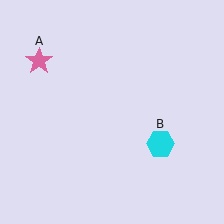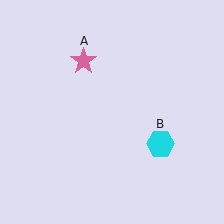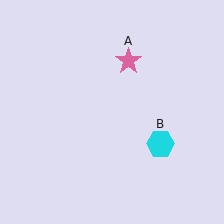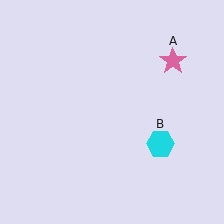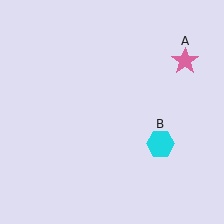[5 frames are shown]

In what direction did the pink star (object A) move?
The pink star (object A) moved right.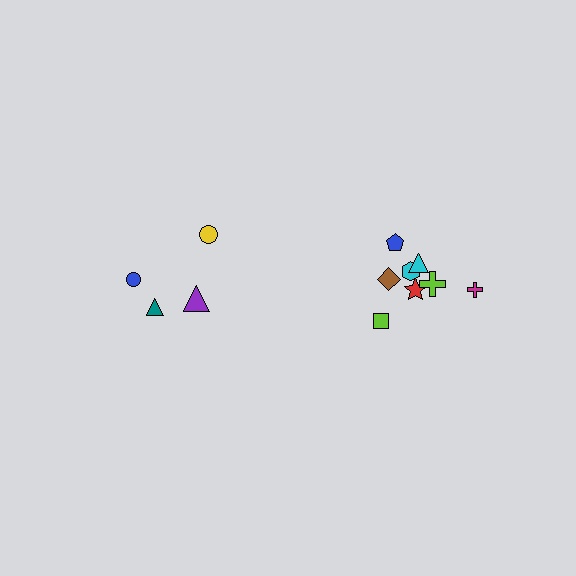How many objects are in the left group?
There are 4 objects.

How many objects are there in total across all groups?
There are 12 objects.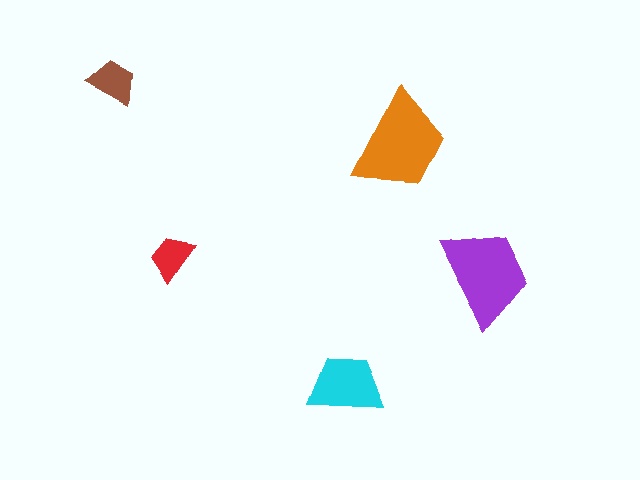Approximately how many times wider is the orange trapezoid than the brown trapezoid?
About 2 times wider.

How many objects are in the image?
There are 5 objects in the image.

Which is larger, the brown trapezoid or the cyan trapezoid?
The cyan one.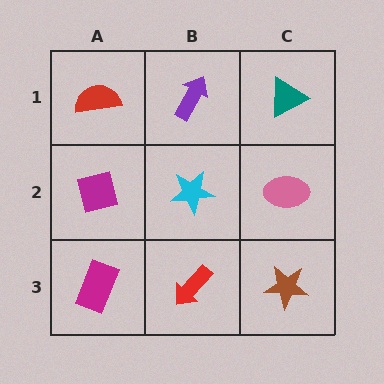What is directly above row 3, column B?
A cyan star.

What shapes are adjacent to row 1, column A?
A magenta square (row 2, column A), a purple arrow (row 1, column B).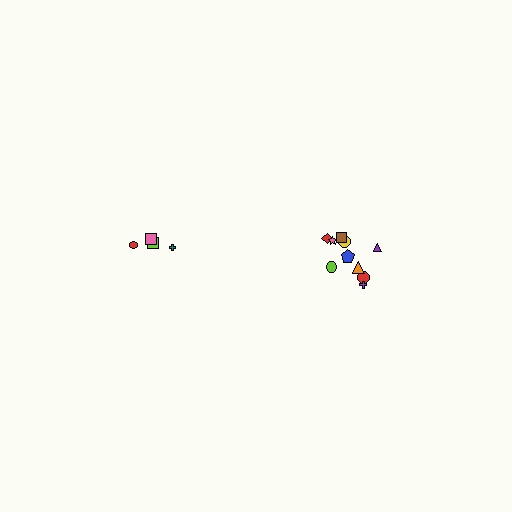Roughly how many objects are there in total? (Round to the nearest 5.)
Roughly 15 objects in total.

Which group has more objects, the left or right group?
The right group.